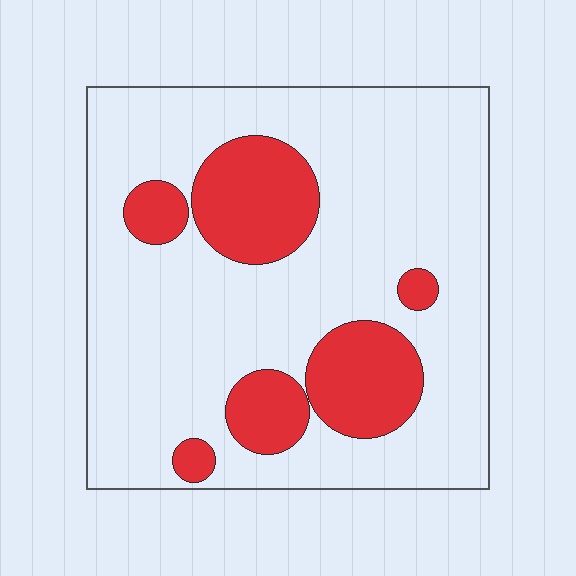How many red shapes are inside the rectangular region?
6.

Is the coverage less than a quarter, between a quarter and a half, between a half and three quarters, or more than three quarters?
Less than a quarter.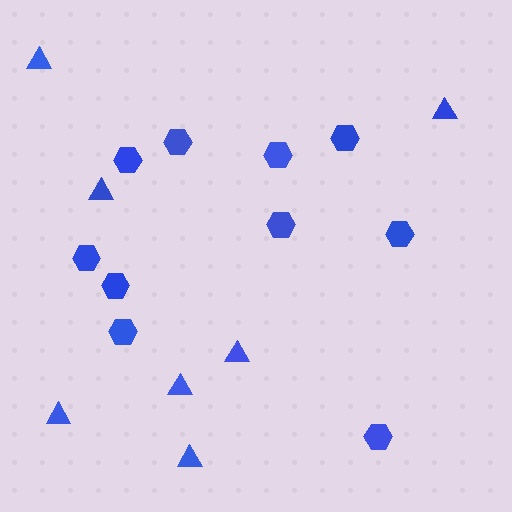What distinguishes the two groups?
There are 2 groups: one group of hexagons (10) and one group of triangles (7).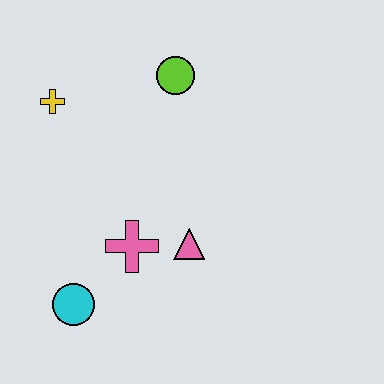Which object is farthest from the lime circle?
The cyan circle is farthest from the lime circle.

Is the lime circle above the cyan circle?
Yes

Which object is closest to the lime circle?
The yellow cross is closest to the lime circle.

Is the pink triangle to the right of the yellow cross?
Yes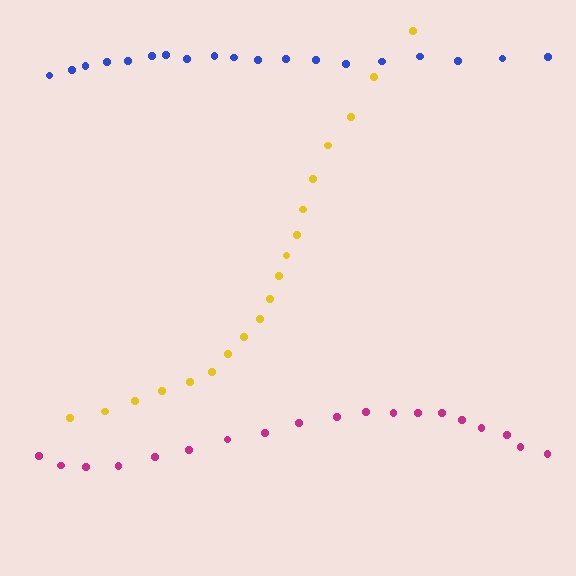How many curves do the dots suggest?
There are 3 distinct paths.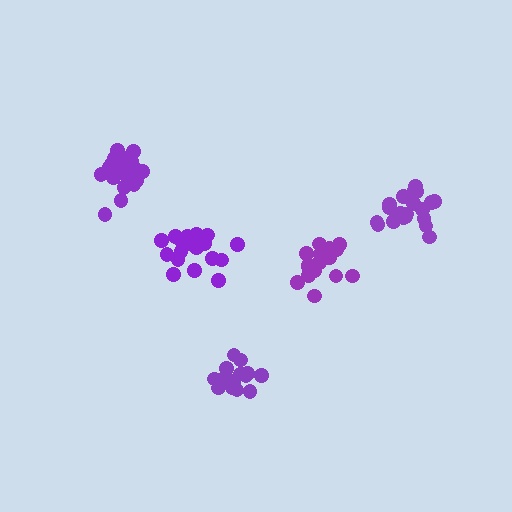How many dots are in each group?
Group 1: 15 dots, Group 2: 21 dots, Group 3: 20 dots, Group 4: 18 dots, Group 5: 21 dots (95 total).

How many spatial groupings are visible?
There are 5 spatial groupings.